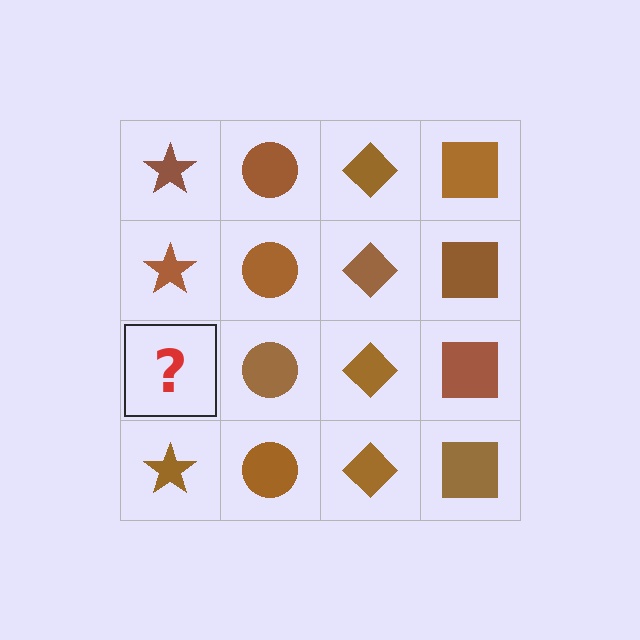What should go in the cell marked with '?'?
The missing cell should contain a brown star.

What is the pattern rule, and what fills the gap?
The rule is that each column has a consistent shape. The gap should be filled with a brown star.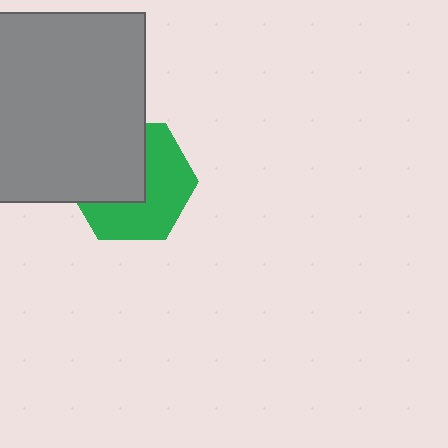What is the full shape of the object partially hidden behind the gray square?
The partially hidden object is a green hexagon.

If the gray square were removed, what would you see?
You would see the complete green hexagon.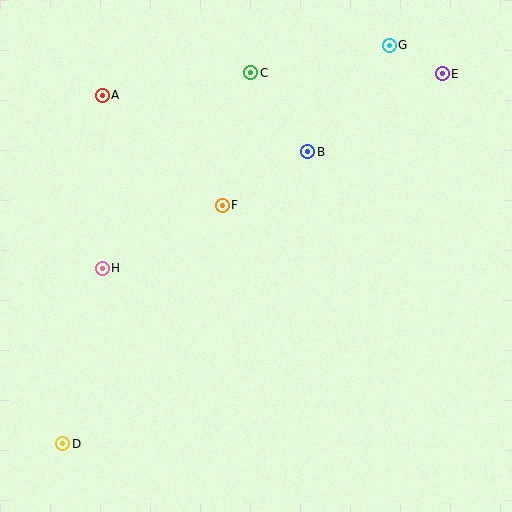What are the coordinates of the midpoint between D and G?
The midpoint between D and G is at (226, 245).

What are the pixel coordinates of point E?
Point E is at (442, 74).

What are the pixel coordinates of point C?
Point C is at (251, 73).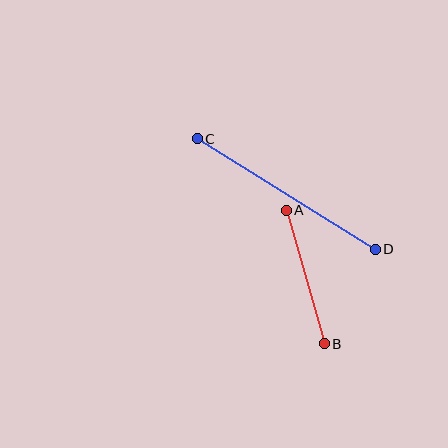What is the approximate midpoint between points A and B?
The midpoint is at approximately (305, 277) pixels.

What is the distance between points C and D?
The distance is approximately 210 pixels.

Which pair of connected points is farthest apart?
Points C and D are farthest apart.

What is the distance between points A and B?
The distance is approximately 139 pixels.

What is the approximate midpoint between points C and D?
The midpoint is at approximately (286, 194) pixels.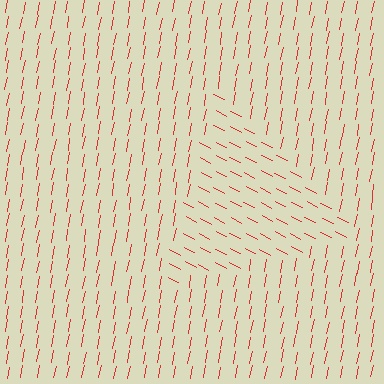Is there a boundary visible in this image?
Yes, there is a texture boundary formed by a change in line orientation.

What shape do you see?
I see a triangle.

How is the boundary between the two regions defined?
The boundary is defined purely by a change in line orientation (approximately 73 degrees difference). All lines are the same color and thickness.